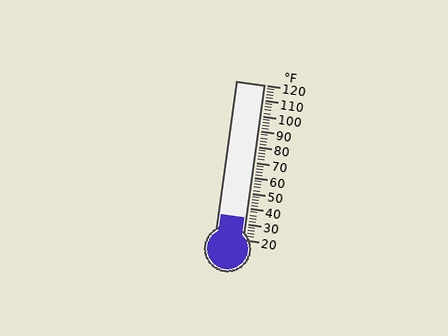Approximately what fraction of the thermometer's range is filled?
The thermometer is filled to approximately 15% of its range.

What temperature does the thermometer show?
The thermometer shows approximately 34°F.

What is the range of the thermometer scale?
The thermometer scale ranges from 20°F to 120°F.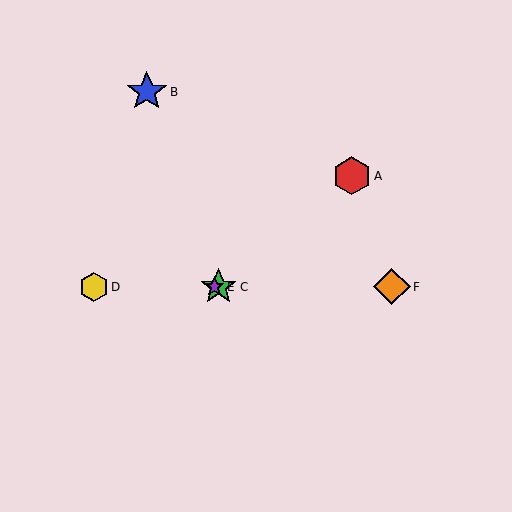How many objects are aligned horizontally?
4 objects (C, D, E, F) are aligned horizontally.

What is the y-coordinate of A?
Object A is at y≈176.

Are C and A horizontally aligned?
No, C is at y≈287 and A is at y≈176.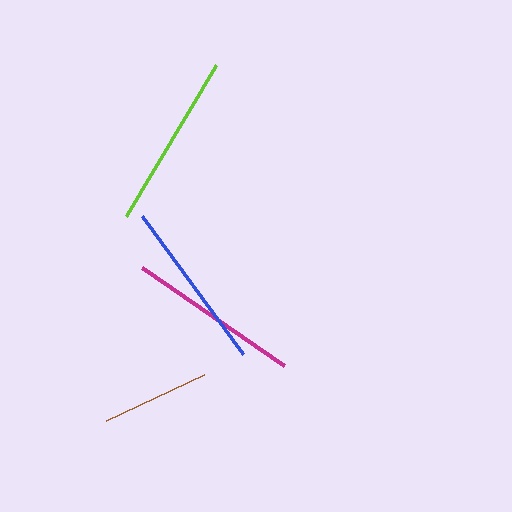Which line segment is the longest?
The lime line is the longest at approximately 176 pixels.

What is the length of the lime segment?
The lime segment is approximately 176 pixels long.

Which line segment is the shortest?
The brown line is the shortest at approximately 109 pixels.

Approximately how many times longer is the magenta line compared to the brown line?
The magenta line is approximately 1.6 times the length of the brown line.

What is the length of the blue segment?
The blue segment is approximately 171 pixels long.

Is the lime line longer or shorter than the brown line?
The lime line is longer than the brown line.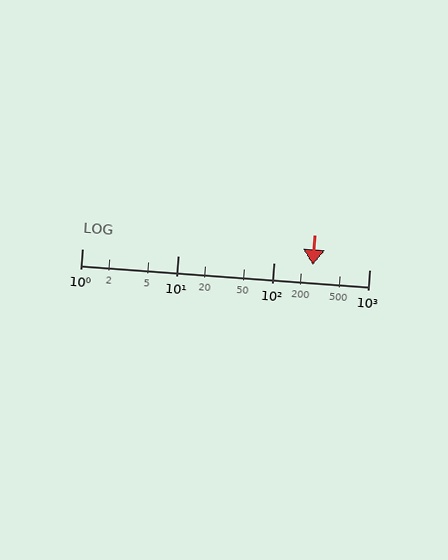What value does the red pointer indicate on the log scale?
The pointer indicates approximately 260.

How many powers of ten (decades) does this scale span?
The scale spans 3 decades, from 1 to 1000.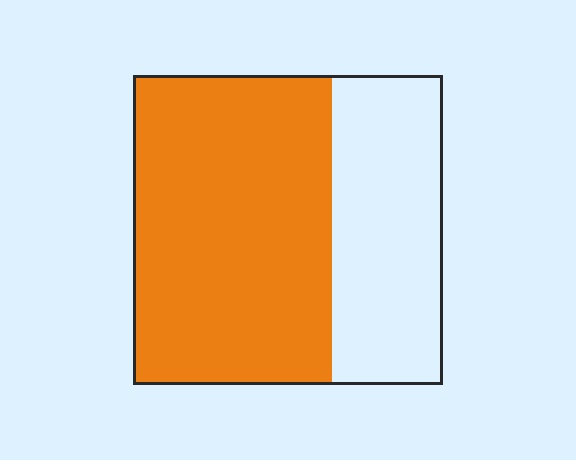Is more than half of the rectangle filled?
Yes.